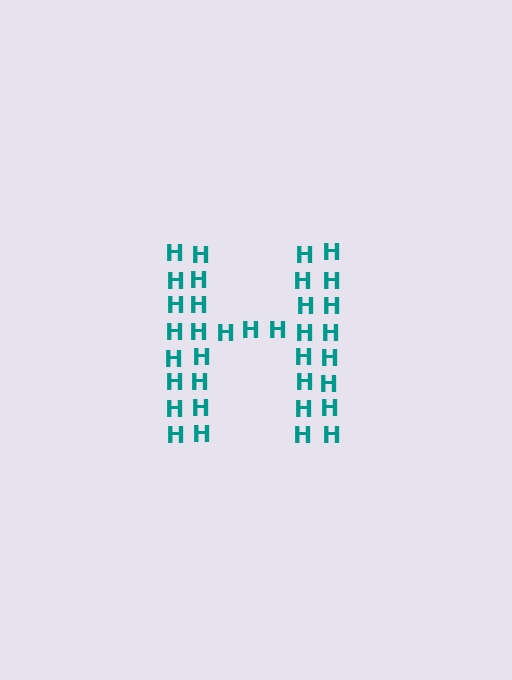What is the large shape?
The large shape is the letter H.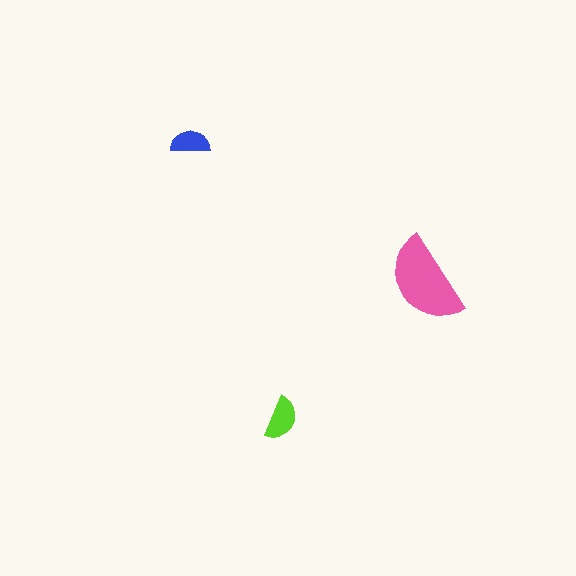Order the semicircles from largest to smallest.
the pink one, the lime one, the blue one.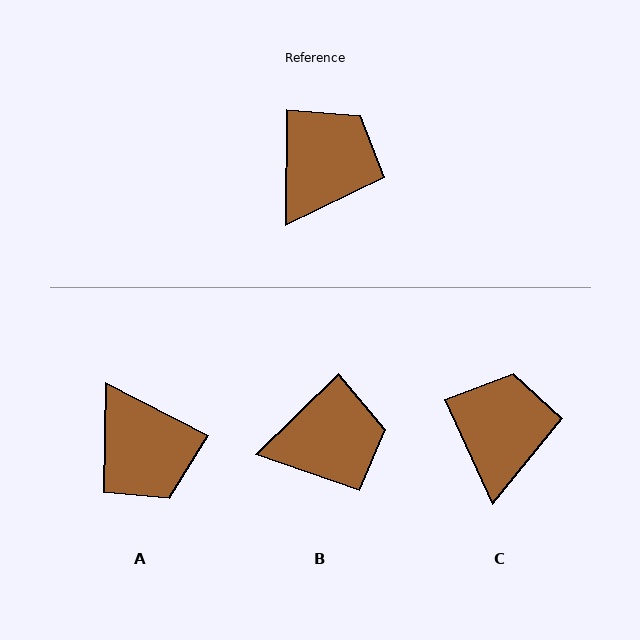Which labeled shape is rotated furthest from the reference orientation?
A, about 117 degrees away.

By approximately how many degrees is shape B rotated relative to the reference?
Approximately 45 degrees clockwise.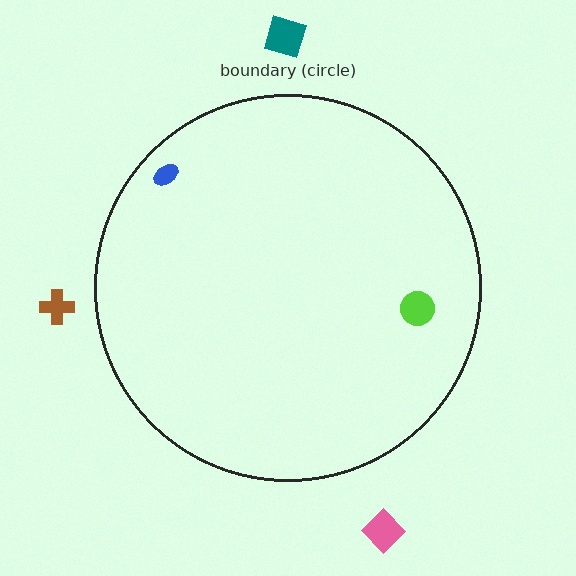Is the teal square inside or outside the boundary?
Outside.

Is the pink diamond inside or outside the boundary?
Outside.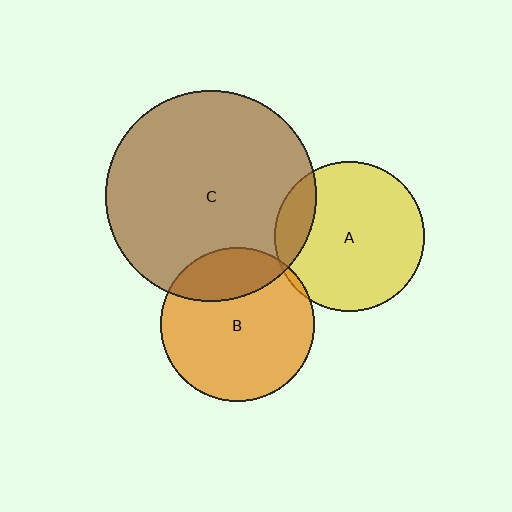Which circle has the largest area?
Circle C (brown).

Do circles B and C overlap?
Yes.